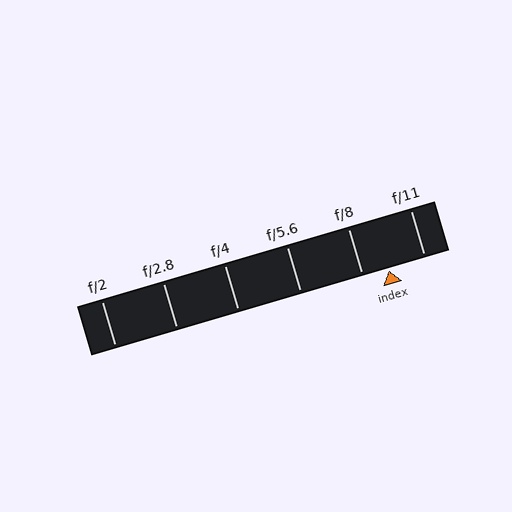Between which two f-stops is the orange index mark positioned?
The index mark is between f/8 and f/11.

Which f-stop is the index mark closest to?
The index mark is closest to f/8.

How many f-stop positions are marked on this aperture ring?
There are 6 f-stop positions marked.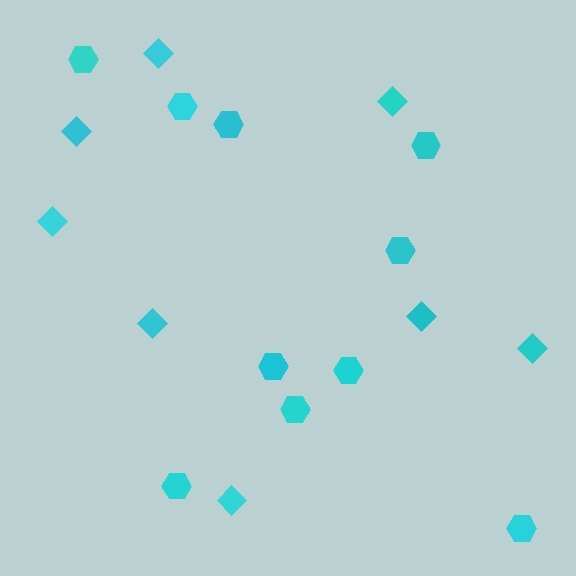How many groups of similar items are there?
There are 2 groups: one group of hexagons (10) and one group of diamonds (8).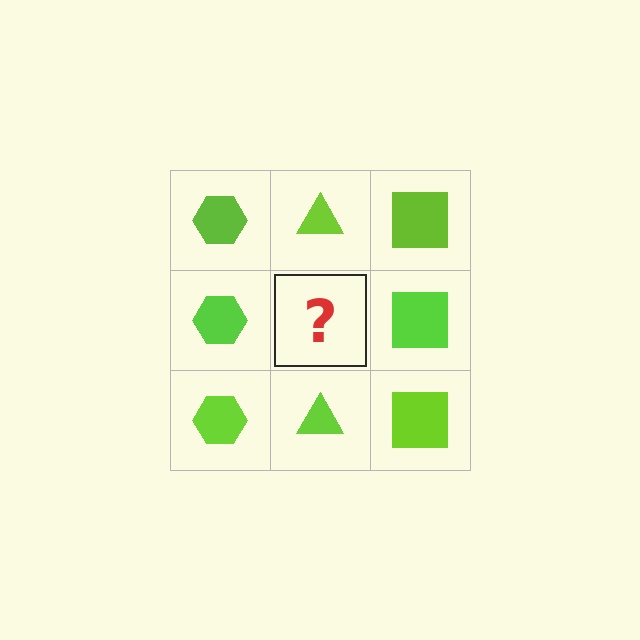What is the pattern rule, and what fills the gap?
The rule is that each column has a consistent shape. The gap should be filled with a lime triangle.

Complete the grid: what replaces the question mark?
The question mark should be replaced with a lime triangle.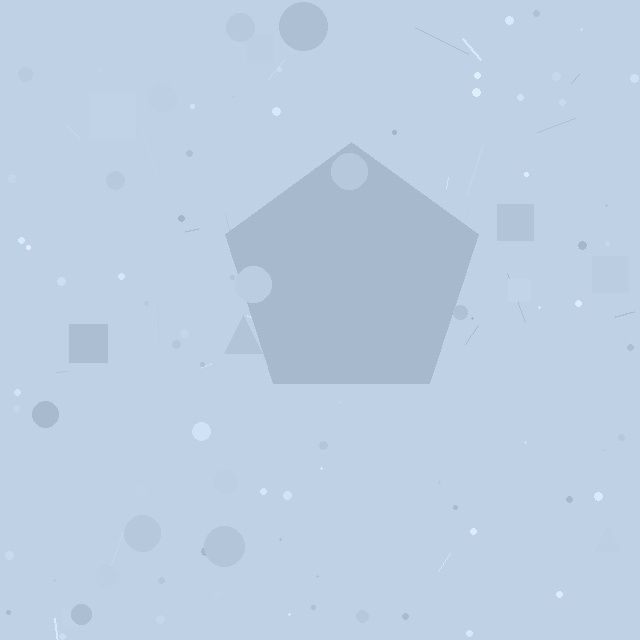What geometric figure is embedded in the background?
A pentagon is embedded in the background.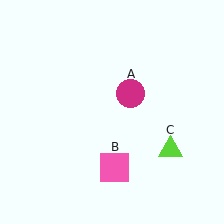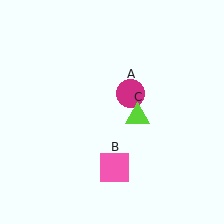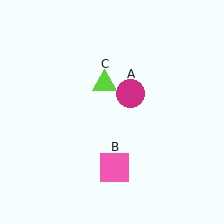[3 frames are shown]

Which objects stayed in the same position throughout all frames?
Magenta circle (object A) and pink square (object B) remained stationary.